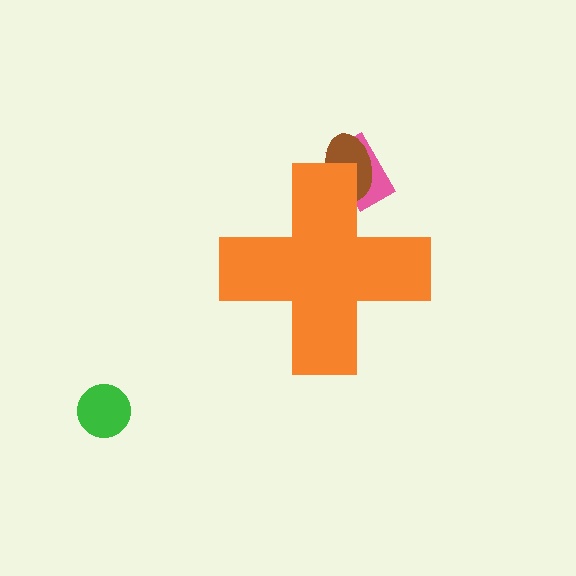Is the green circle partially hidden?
No, the green circle is fully visible.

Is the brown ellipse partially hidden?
Yes, the brown ellipse is partially hidden behind the orange cross.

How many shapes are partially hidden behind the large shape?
2 shapes are partially hidden.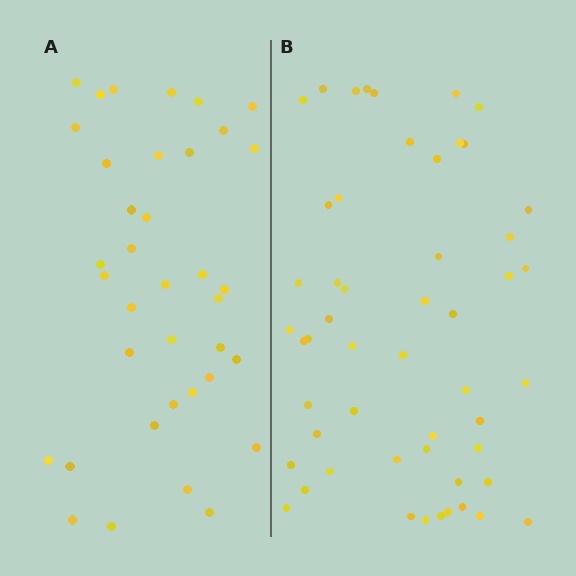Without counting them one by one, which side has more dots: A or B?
Region B (the right region) has more dots.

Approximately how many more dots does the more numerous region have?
Region B has approximately 15 more dots than region A.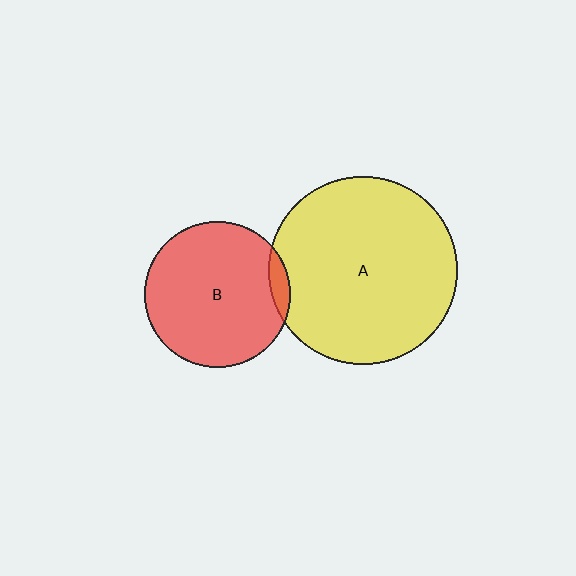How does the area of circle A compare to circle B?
Approximately 1.7 times.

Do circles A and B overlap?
Yes.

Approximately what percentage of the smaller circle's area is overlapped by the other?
Approximately 5%.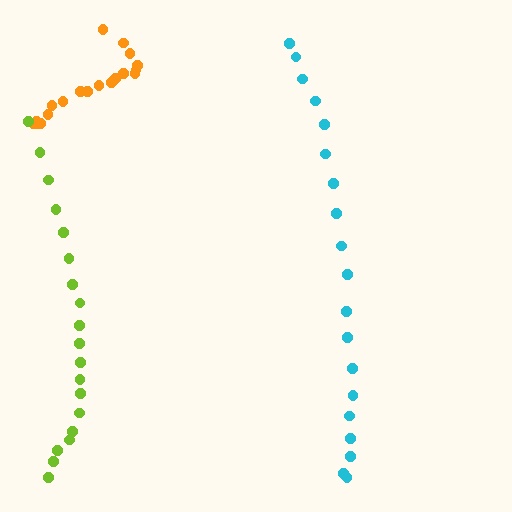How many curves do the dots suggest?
There are 3 distinct paths.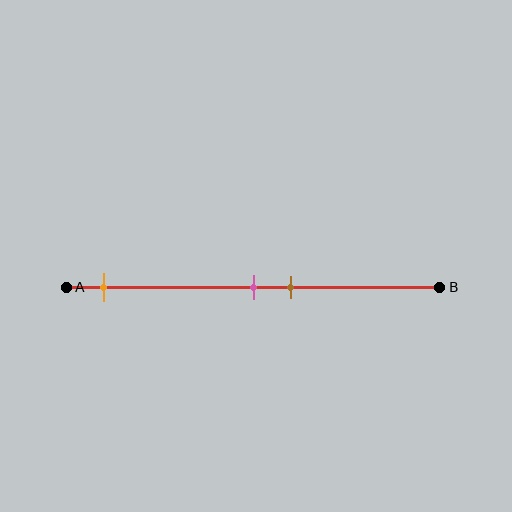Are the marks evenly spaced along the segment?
No, the marks are not evenly spaced.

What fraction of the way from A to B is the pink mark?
The pink mark is approximately 50% (0.5) of the way from A to B.